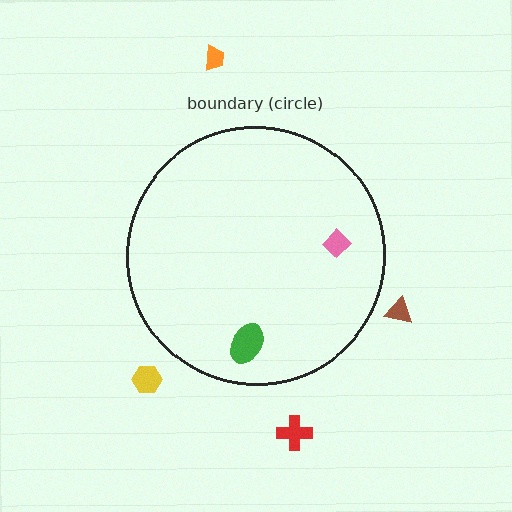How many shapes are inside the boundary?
2 inside, 4 outside.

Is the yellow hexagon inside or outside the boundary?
Outside.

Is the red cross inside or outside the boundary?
Outside.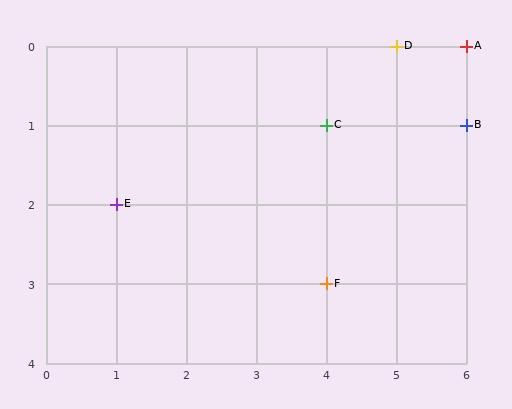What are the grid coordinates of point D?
Point D is at grid coordinates (5, 0).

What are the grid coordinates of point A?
Point A is at grid coordinates (6, 0).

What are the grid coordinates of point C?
Point C is at grid coordinates (4, 1).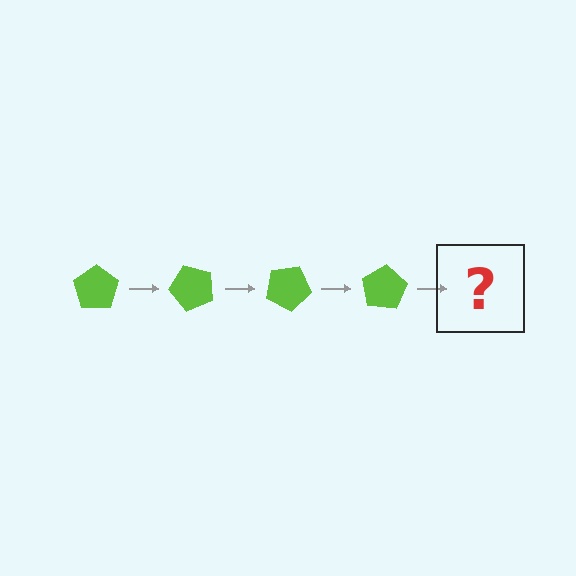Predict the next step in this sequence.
The next step is a lime pentagon rotated 200 degrees.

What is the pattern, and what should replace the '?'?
The pattern is that the pentagon rotates 50 degrees each step. The '?' should be a lime pentagon rotated 200 degrees.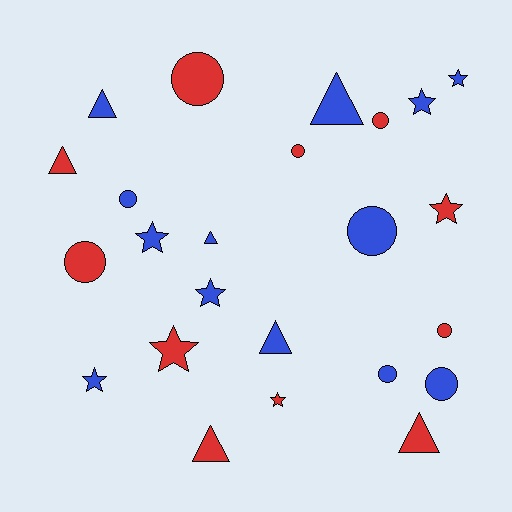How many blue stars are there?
There are 5 blue stars.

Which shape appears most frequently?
Circle, with 9 objects.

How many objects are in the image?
There are 24 objects.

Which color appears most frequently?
Blue, with 13 objects.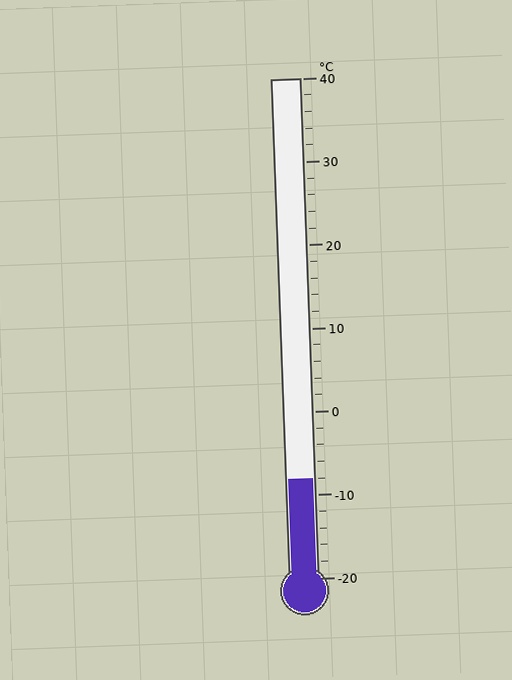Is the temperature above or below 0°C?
The temperature is below 0°C.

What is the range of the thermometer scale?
The thermometer scale ranges from -20°C to 40°C.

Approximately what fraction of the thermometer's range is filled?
The thermometer is filled to approximately 20% of its range.